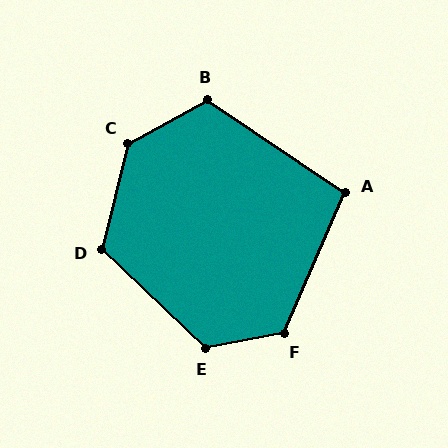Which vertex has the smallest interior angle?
A, at approximately 101 degrees.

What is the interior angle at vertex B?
Approximately 117 degrees (obtuse).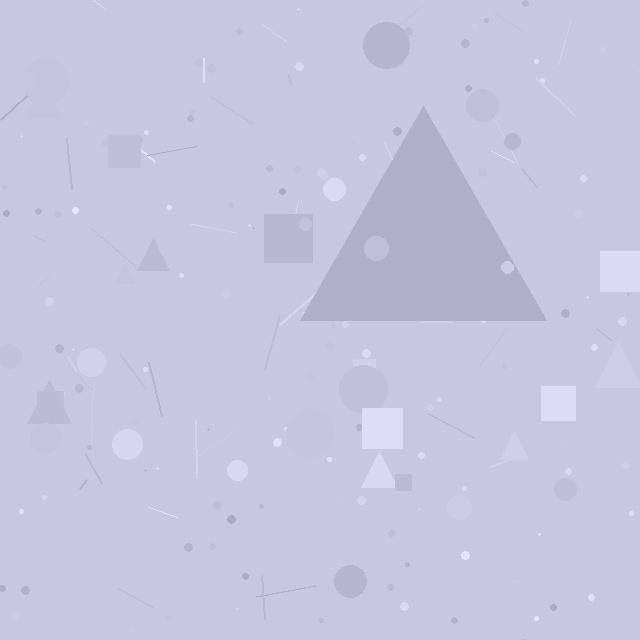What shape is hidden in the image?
A triangle is hidden in the image.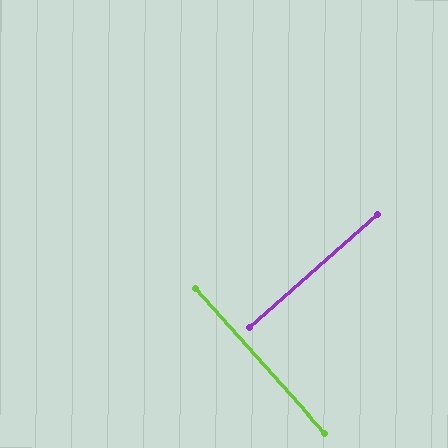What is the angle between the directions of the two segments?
Approximately 90 degrees.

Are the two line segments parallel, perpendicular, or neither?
Perpendicular — they meet at approximately 90°.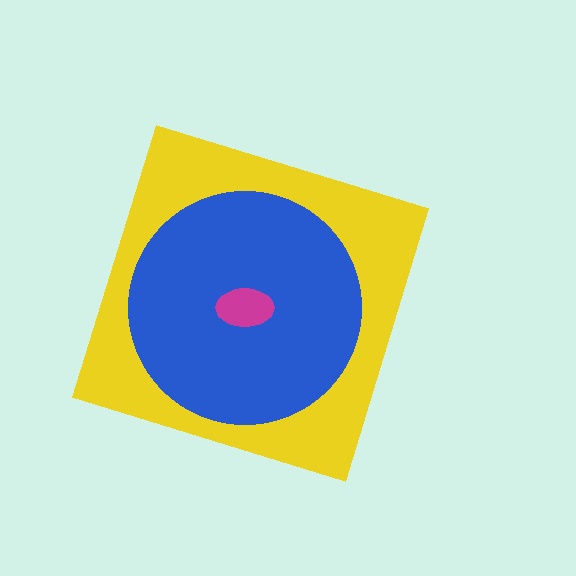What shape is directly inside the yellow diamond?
The blue circle.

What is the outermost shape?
The yellow diamond.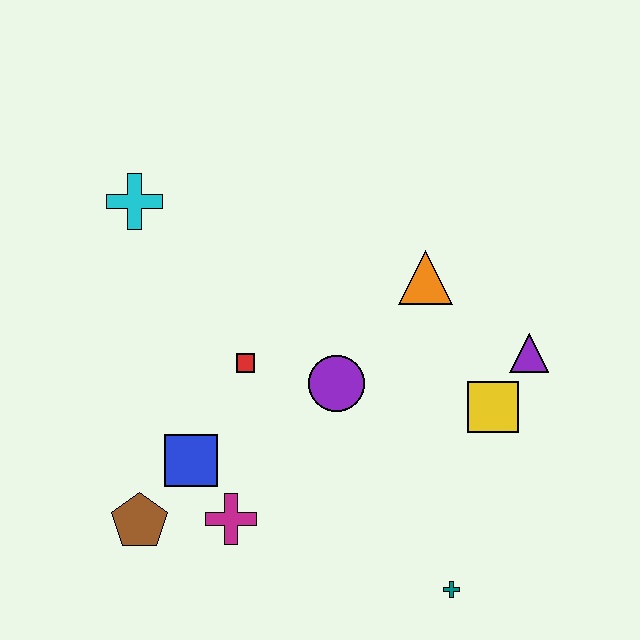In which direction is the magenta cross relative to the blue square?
The magenta cross is below the blue square.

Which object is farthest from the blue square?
The purple triangle is farthest from the blue square.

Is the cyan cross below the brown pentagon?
No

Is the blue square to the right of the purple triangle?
No